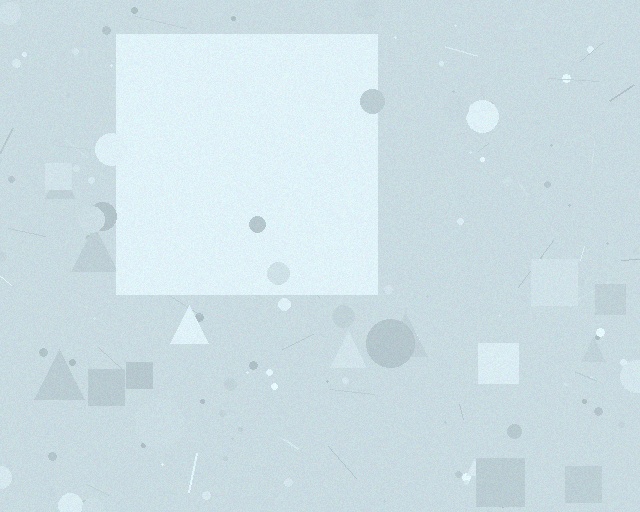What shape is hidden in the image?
A square is hidden in the image.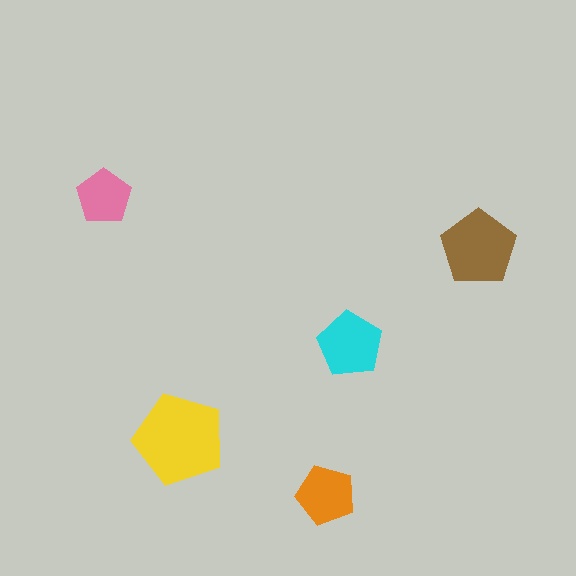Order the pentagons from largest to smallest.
the yellow one, the brown one, the cyan one, the orange one, the pink one.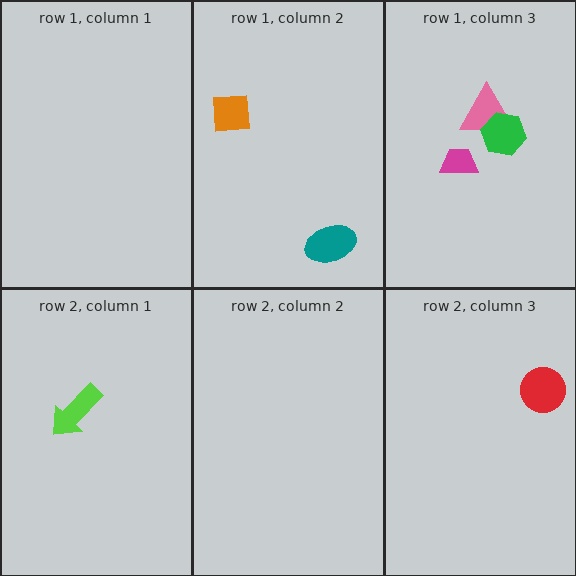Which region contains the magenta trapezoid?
The row 1, column 3 region.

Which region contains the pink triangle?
The row 1, column 3 region.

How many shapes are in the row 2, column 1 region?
1.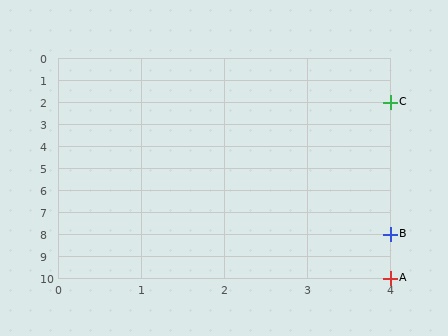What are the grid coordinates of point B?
Point B is at grid coordinates (4, 8).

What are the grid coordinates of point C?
Point C is at grid coordinates (4, 2).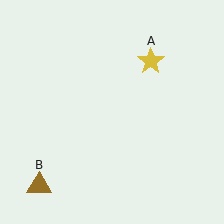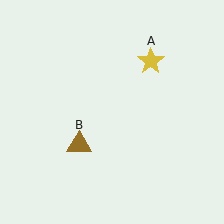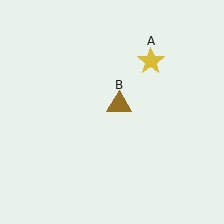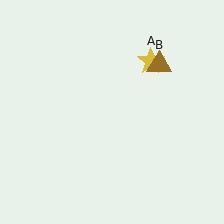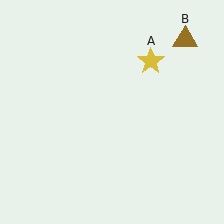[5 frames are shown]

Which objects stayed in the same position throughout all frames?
Yellow star (object A) remained stationary.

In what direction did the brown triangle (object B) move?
The brown triangle (object B) moved up and to the right.